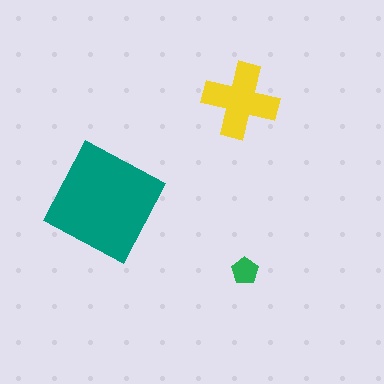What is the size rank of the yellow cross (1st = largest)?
2nd.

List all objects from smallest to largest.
The green pentagon, the yellow cross, the teal diamond.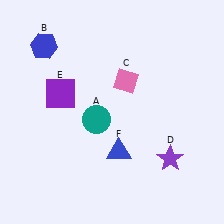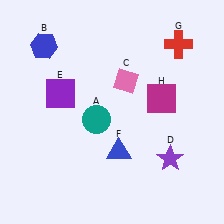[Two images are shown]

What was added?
A red cross (G), a magenta square (H) were added in Image 2.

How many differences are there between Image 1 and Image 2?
There are 2 differences between the two images.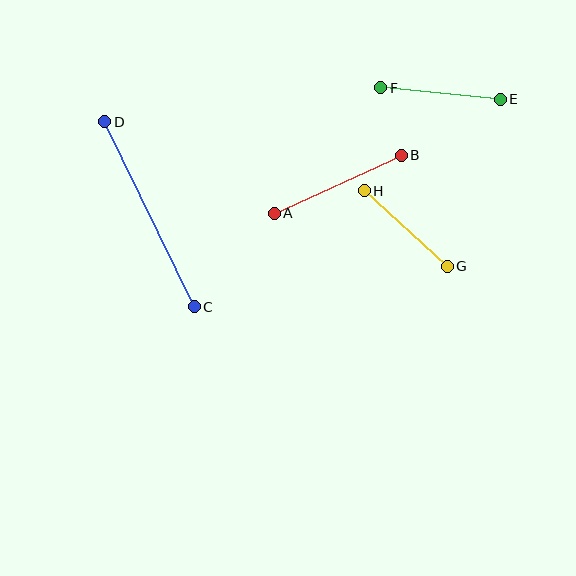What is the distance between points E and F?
The distance is approximately 120 pixels.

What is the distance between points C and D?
The distance is approximately 206 pixels.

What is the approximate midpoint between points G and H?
The midpoint is at approximately (406, 229) pixels.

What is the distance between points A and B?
The distance is approximately 140 pixels.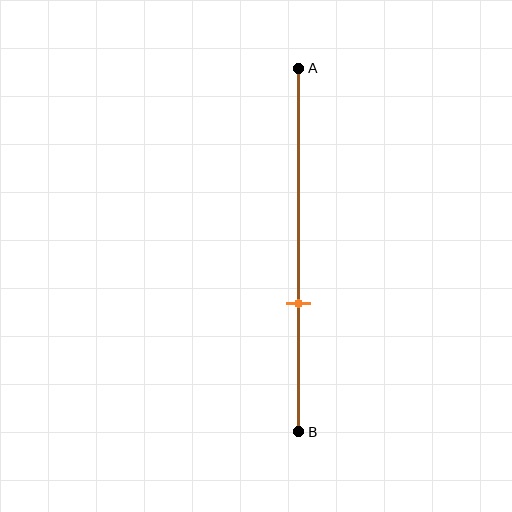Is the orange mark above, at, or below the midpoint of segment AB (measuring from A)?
The orange mark is below the midpoint of segment AB.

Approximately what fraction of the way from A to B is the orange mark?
The orange mark is approximately 65% of the way from A to B.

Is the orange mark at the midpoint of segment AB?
No, the mark is at about 65% from A, not at the 50% midpoint.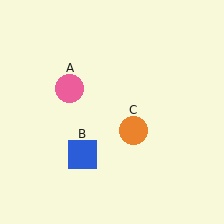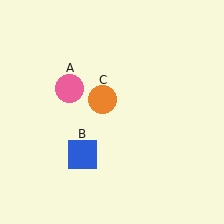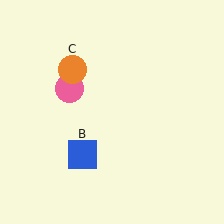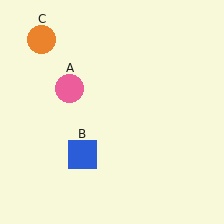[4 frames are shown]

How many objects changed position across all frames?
1 object changed position: orange circle (object C).